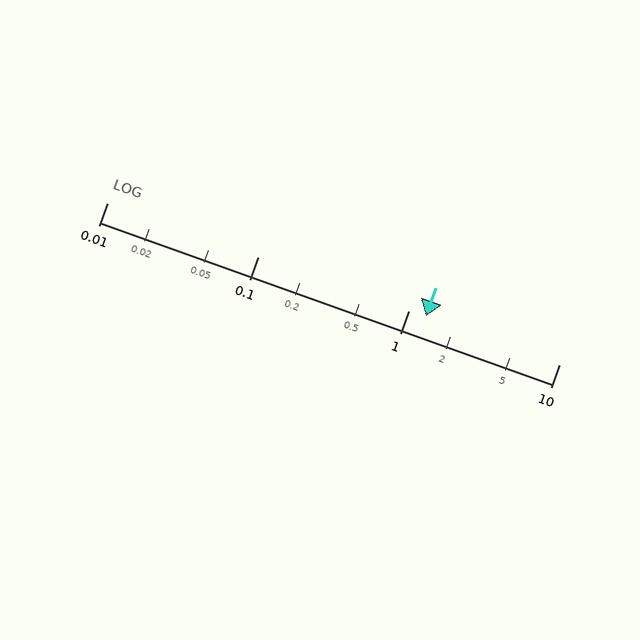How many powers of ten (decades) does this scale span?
The scale spans 3 decades, from 0.01 to 10.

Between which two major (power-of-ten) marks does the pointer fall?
The pointer is between 1 and 10.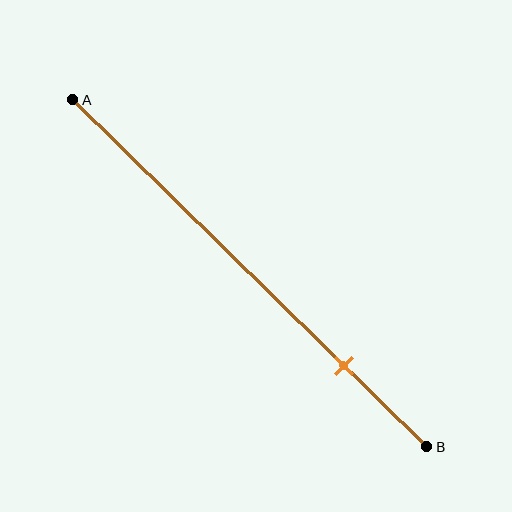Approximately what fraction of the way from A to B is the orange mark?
The orange mark is approximately 75% of the way from A to B.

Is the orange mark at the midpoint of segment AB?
No, the mark is at about 75% from A, not at the 50% midpoint.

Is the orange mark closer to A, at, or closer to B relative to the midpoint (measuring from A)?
The orange mark is closer to point B than the midpoint of segment AB.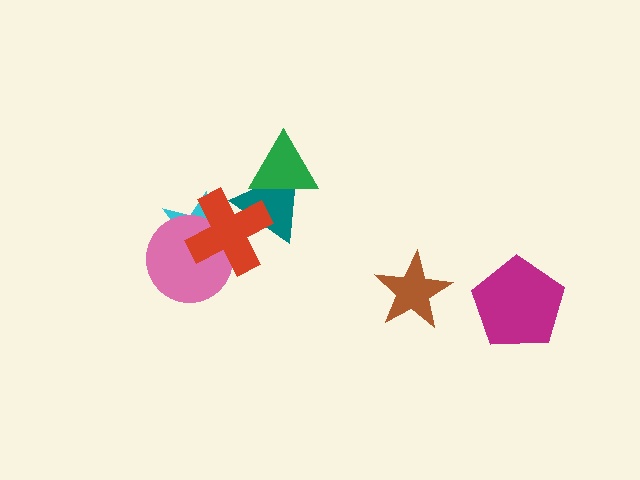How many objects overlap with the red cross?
3 objects overlap with the red cross.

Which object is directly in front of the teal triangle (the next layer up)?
The red cross is directly in front of the teal triangle.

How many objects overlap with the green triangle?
1 object overlaps with the green triangle.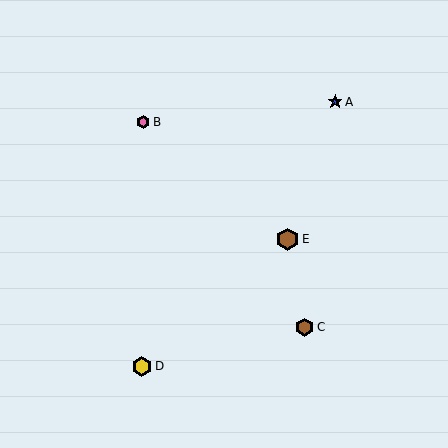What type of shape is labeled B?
Shape B is a pink hexagon.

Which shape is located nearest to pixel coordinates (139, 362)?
The yellow hexagon (labeled D) at (142, 366) is nearest to that location.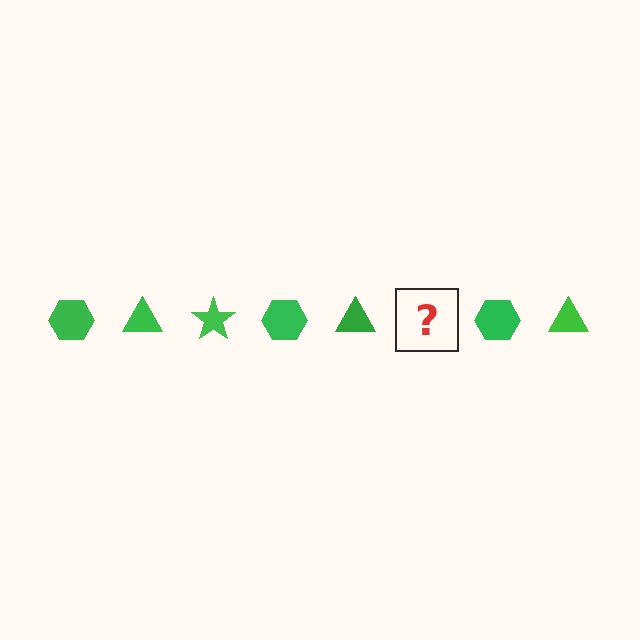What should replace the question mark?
The question mark should be replaced with a green star.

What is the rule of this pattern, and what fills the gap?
The rule is that the pattern cycles through hexagon, triangle, star shapes in green. The gap should be filled with a green star.